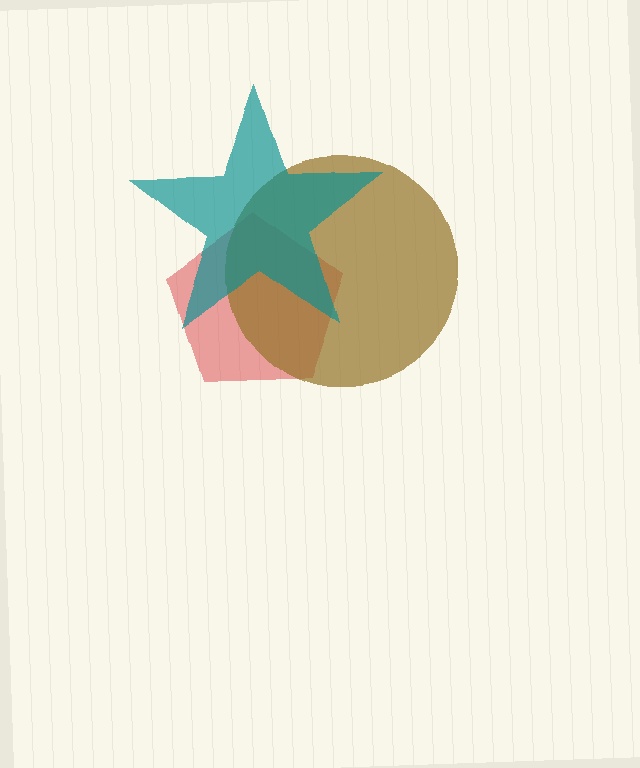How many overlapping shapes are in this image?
There are 3 overlapping shapes in the image.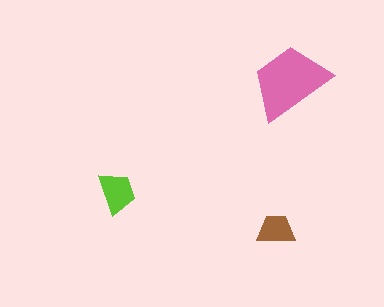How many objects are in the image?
There are 3 objects in the image.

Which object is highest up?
The pink trapezoid is topmost.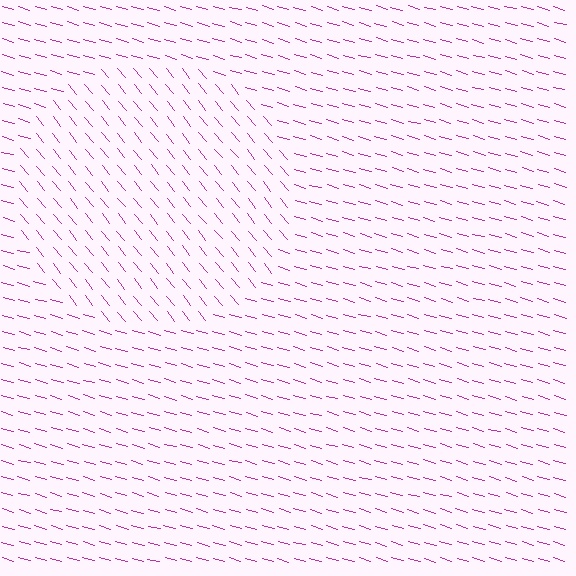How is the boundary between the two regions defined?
The boundary is defined purely by a change in line orientation (approximately 34 degrees difference). All lines are the same color and thickness.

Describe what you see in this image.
The image is filled with small magenta line segments. A circle region in the image has lines oriented differently from the surrounding lines, creating a visible texture boundary.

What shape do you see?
I see a circle.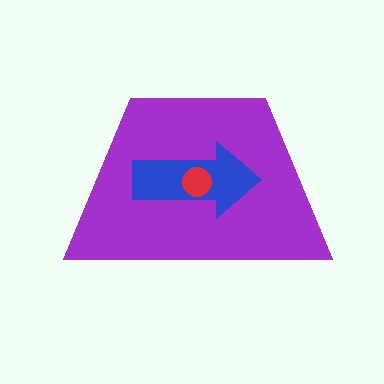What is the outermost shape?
The purple trapezoid.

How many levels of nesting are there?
3.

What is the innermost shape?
The red circle.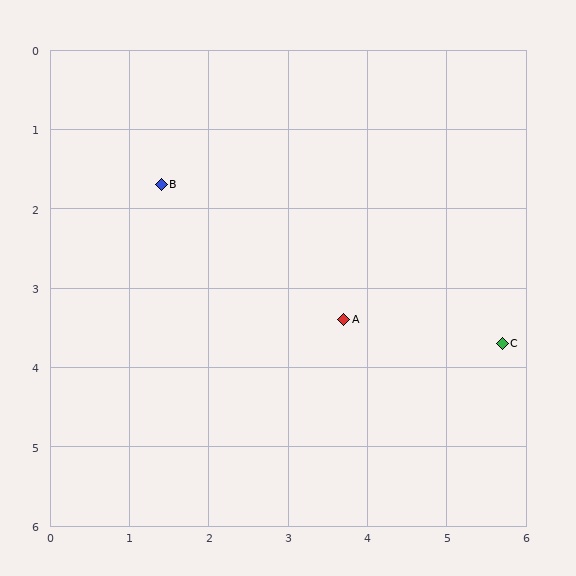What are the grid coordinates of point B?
Point B is at approximately (1.4, 1.7).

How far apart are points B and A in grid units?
Points B and A are about 2.9 grid units apart.